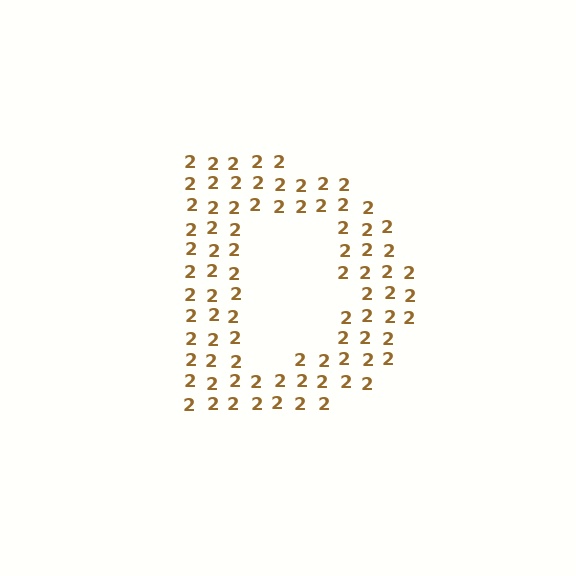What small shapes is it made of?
It is made of small digit 2's.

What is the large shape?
The large shape is the letter D.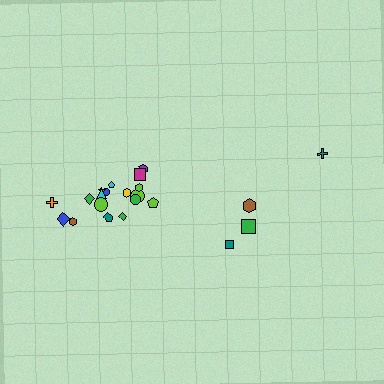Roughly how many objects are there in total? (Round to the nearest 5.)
Roughly 20 objects in total.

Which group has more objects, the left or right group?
The left group.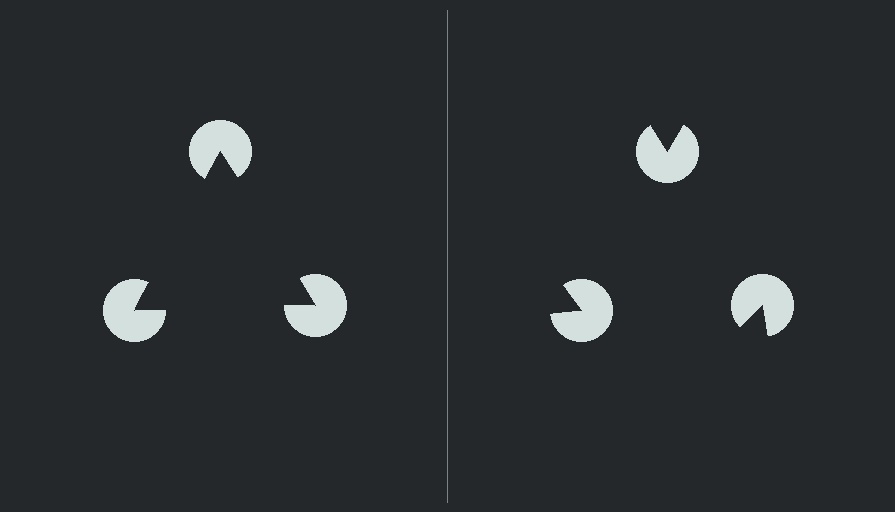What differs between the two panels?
The pac-man discs are positioned identically on both sides; only the wedge orientations differ. On the left they align to a triangle; on the right they are misaligned.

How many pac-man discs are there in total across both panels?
6 — 3 on each side.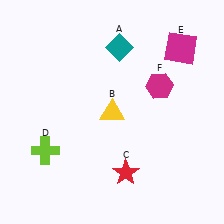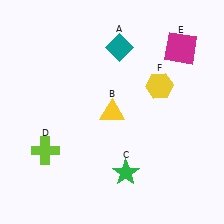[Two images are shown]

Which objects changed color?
C changed from red to green. F changed from magenta to yellow.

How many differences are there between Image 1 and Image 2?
There are 2 differences between the two images.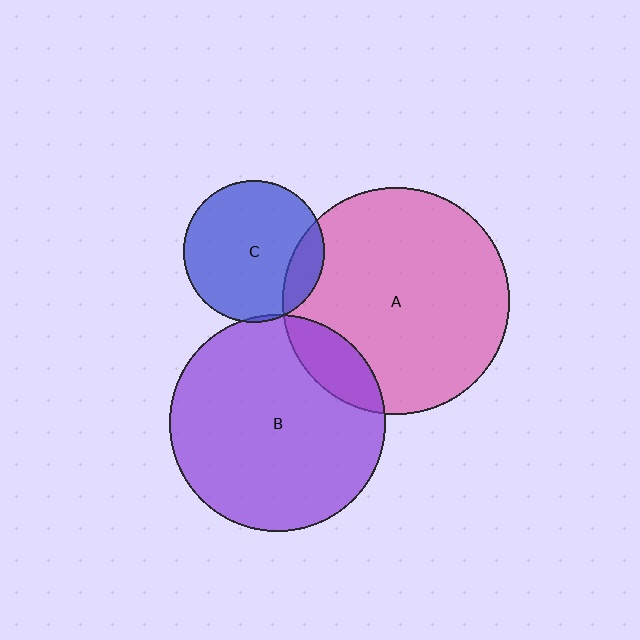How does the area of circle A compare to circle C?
Approximately 2.6 times.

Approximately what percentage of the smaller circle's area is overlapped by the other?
Approximately 15%.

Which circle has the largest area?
Circle A (pink).